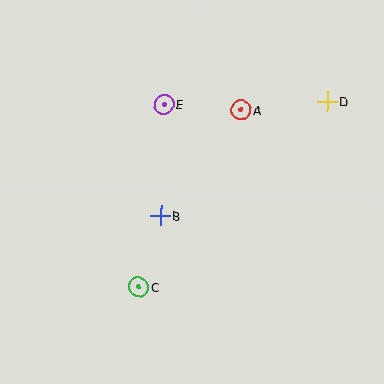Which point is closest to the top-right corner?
Point D is closest to the top-right corner.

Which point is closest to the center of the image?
Point B at (161, 216) is closest to the center.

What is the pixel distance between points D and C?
The distance between D and C is 264 pixels.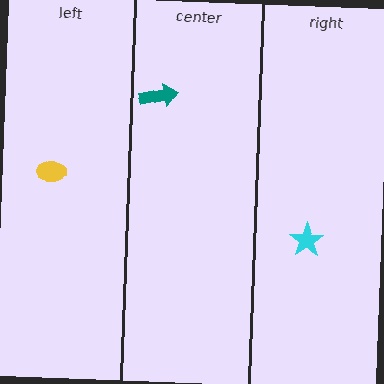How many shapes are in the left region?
1.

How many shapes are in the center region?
1.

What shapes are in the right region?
The cyan star.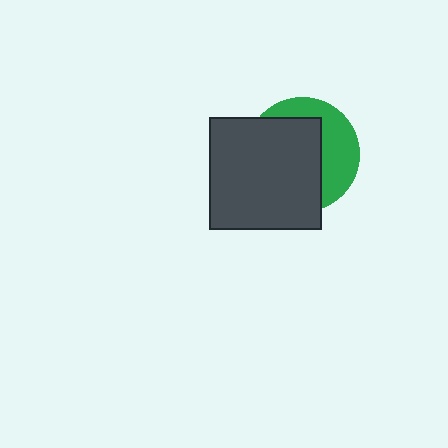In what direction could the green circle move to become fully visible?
The green circle could move right. That would shift it out from behind the dark gray square entirely.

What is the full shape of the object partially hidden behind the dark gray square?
The partially hidden object is a green circle.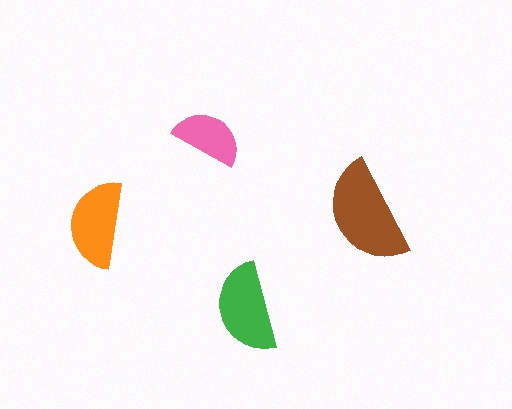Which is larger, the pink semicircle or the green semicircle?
The green one.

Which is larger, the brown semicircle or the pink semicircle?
The brown one.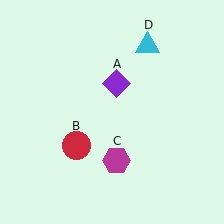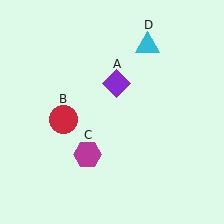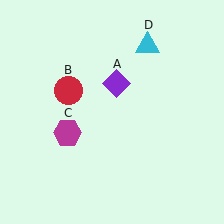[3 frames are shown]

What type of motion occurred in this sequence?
The red circle (object B), magenta hexagon (object C) rotated clockwise around the center of the scene.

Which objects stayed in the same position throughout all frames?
Purple diamond (object A) and cyan triangle (object D) remained stationary.